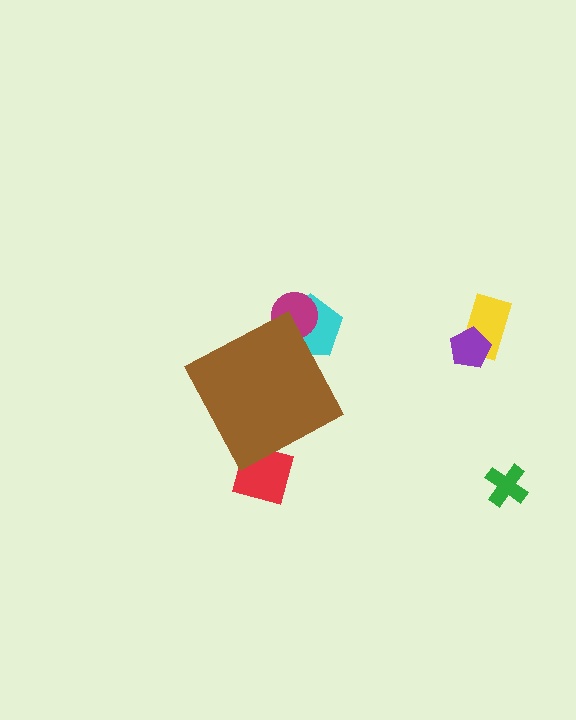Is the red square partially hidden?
Yes, the red square is partially hidden behind the brown diamond.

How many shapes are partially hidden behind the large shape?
3 shapes are partially hidden.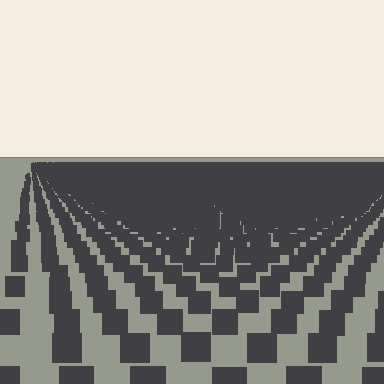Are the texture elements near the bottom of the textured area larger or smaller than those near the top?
Larger. Near the bottom, elements are closer to the viewer and appear at a bigger on-screen size.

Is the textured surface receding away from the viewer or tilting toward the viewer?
The surface is receding away from the viewer. Texture elements get smaller and denser toward the top.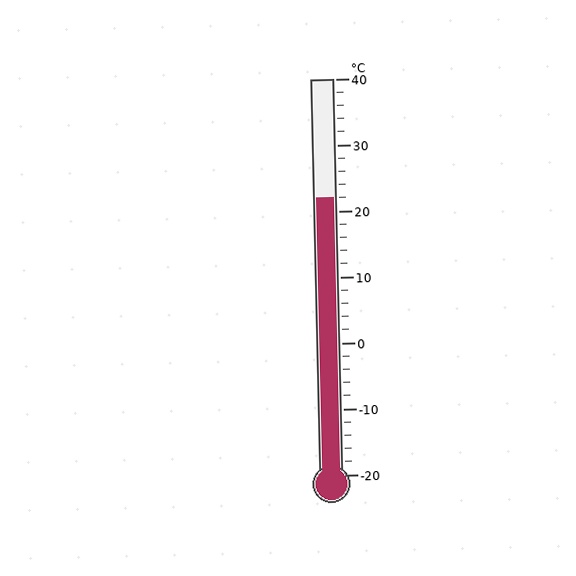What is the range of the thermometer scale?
The thermometer scale ranges from -20°C to 40°C.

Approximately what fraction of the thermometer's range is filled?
The thermometer is filled to approximately 70% of its range.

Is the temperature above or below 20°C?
The temperature is above 20°C.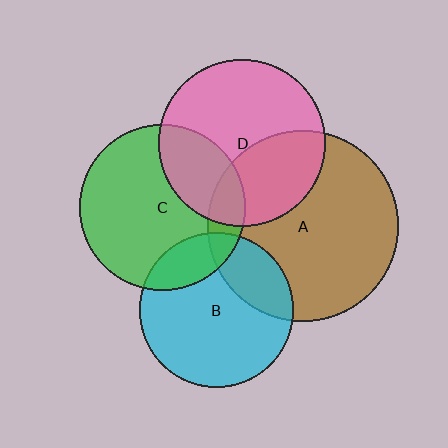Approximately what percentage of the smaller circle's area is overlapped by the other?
Approximately 25%.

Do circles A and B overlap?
Yes.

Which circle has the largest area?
Circle A (brown).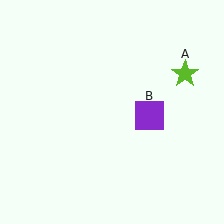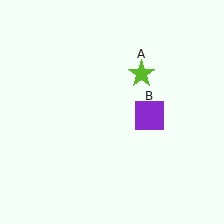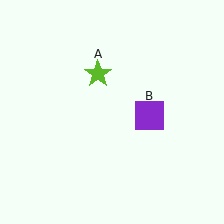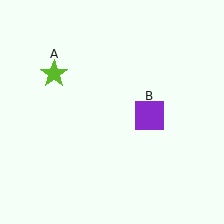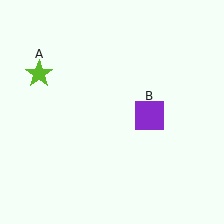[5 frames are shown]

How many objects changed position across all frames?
1 object changed position: lime star (object A).